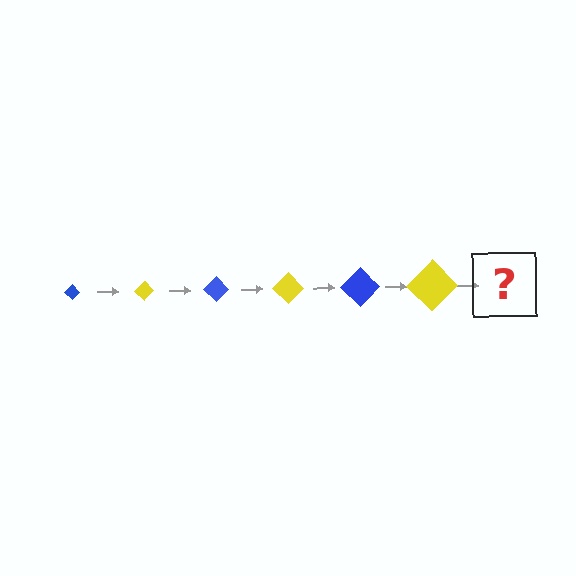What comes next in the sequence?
The next element should be a blue diamond, larger than the previous one.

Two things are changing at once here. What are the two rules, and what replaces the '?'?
The two rules are that the diamond grows larger each step and the color cycles through blue and yellow. The '?' should be a blue diamond, larger than the previous one.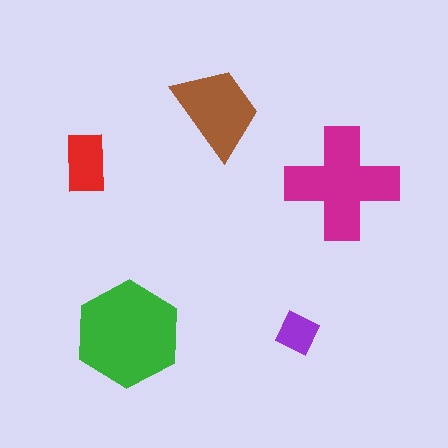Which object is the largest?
The green hexagon.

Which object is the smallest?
The purple diamond.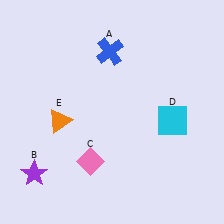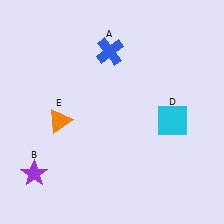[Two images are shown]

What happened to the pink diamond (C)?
The pink diamond (C) was removed in Image 2. It was in the bottom-left area of Image 1.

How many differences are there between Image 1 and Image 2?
There is 1 difference between the two images.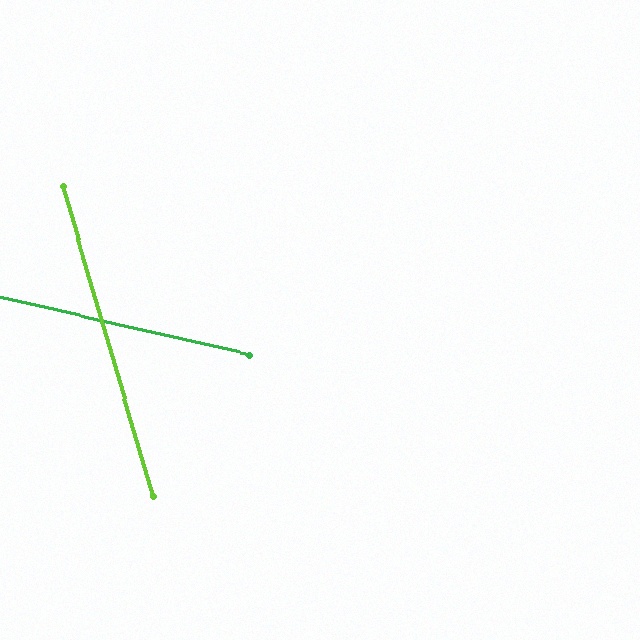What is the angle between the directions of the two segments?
Approximately 61 degrees.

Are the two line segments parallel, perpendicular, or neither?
Neither parallel nor perpendicular — they differ by about 61°.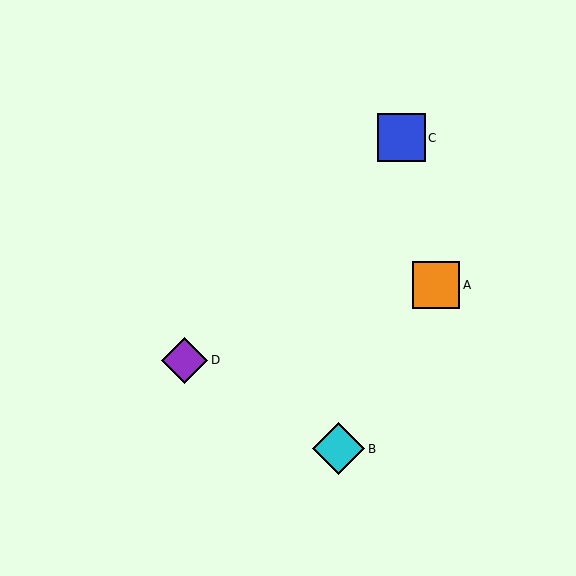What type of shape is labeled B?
Shape B is a cyan diamond.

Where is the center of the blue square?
The center of the blue square is at (401, 138).